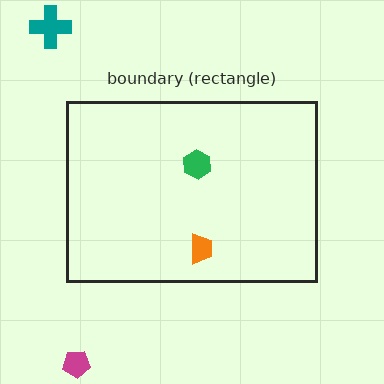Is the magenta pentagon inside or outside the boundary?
Outside.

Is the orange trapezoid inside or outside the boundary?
Inside.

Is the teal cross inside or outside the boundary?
Outside.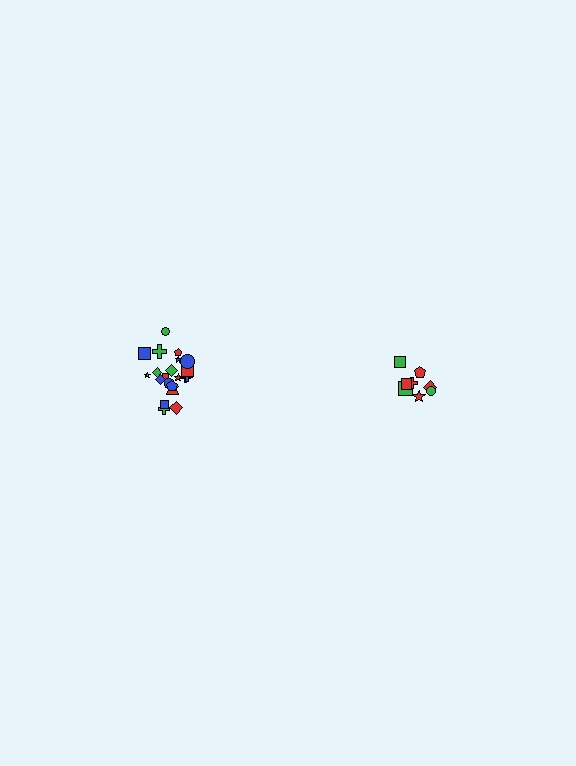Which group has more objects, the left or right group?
The left group.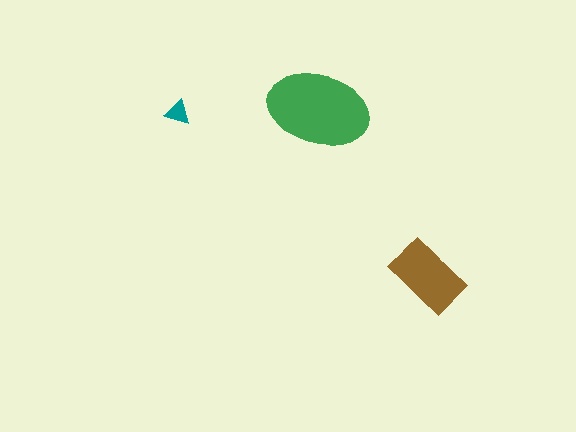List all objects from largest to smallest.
The green ellipse, the brown rectangle, the teal triangle.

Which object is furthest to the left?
The teal triangle is leftmost.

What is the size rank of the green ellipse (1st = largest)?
1st.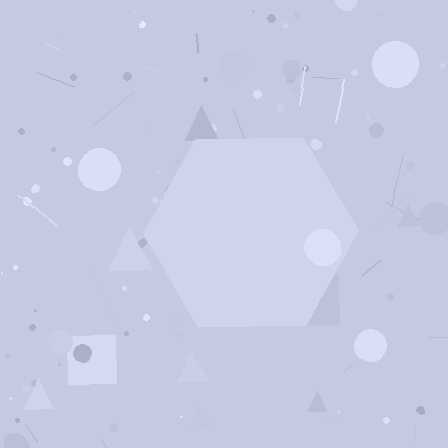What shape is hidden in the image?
A hexagon is hidden in the image.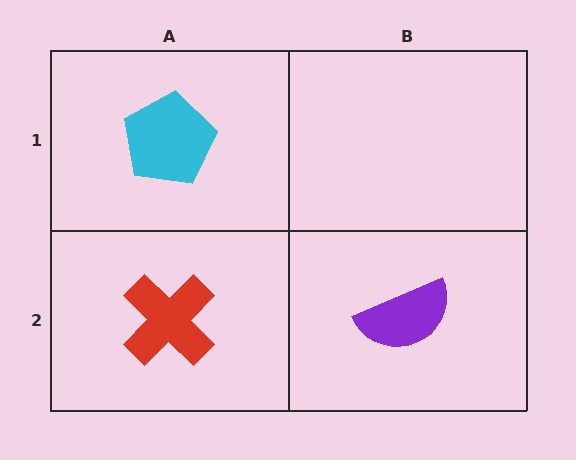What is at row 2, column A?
A red cross.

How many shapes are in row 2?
2 shapes.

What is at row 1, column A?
A cyan pentagon.